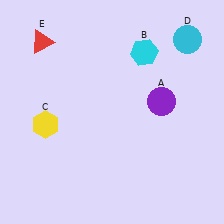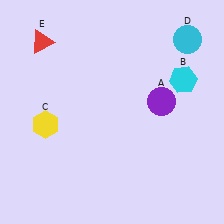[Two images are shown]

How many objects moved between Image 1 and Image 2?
1 object moved between the two images.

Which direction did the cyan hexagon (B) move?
The cyan hexagon (B) moved right.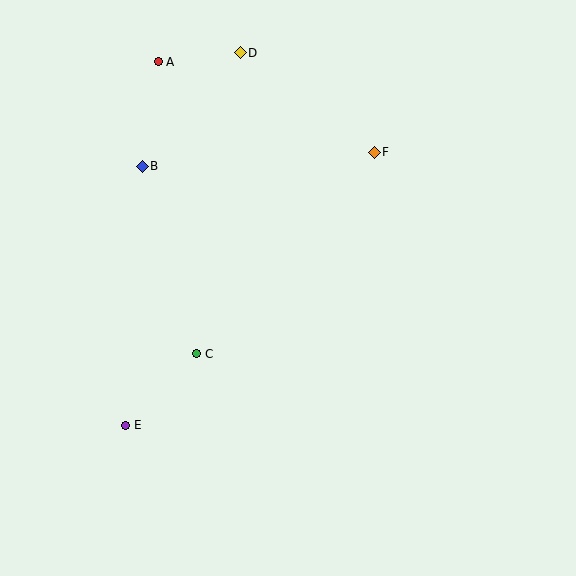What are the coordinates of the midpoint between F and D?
The midpoint between F and D is at (307, 102).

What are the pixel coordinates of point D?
Point D is at (240, 53).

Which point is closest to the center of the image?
Point C at (197, 354) is closest to the center.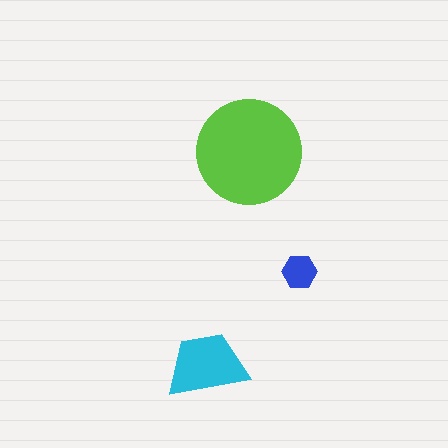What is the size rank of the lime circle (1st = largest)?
1st.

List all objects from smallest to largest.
The blue hexagon, the cyan trapezoid, the lime circle.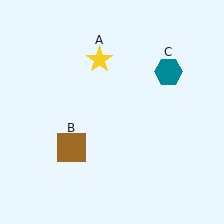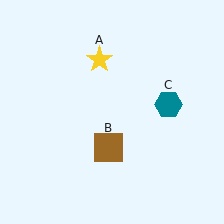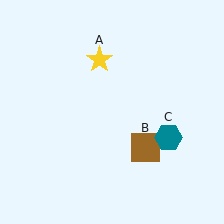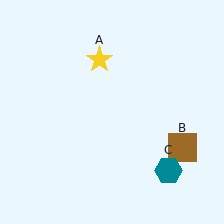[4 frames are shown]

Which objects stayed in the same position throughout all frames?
Yellow star (object A) remained stationary.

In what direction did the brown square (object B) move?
The brown square (object B) moved right.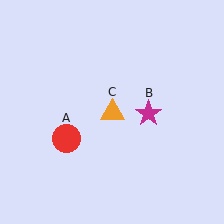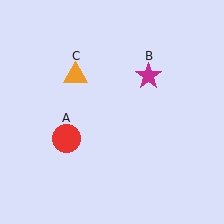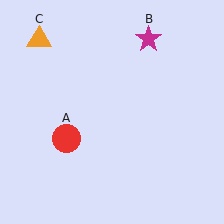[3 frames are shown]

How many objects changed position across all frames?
2 objects changed position: magenta star (object B), orange triangle (object C).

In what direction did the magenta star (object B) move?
The magenta star (object B) moved up.